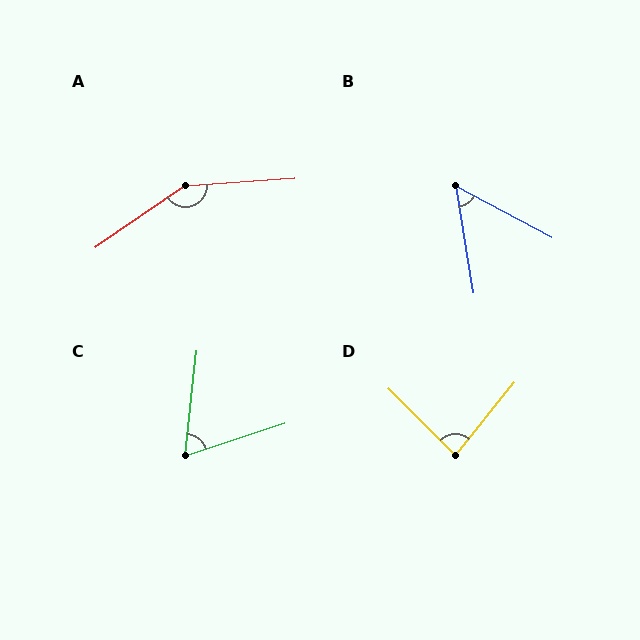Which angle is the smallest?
B, at approximately 53 degrees.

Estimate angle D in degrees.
Approximately 84 degrees.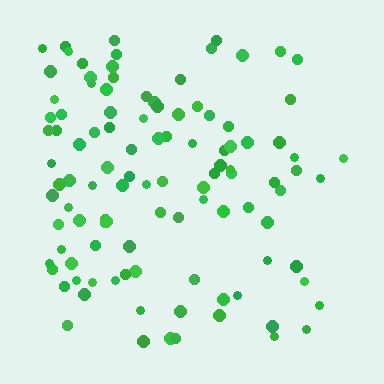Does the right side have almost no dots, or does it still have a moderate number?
Still a moderate number, just noticeably fewer than the left.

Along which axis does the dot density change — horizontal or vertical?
Horizontal.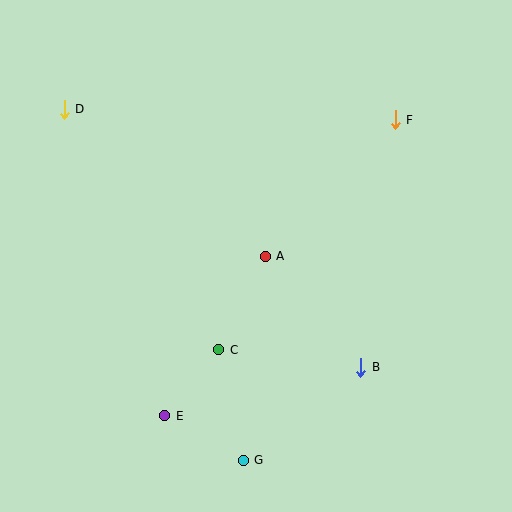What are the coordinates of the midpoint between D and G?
The midpoint between D and G is at (154, 285).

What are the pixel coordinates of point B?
Point B is at (361, 367).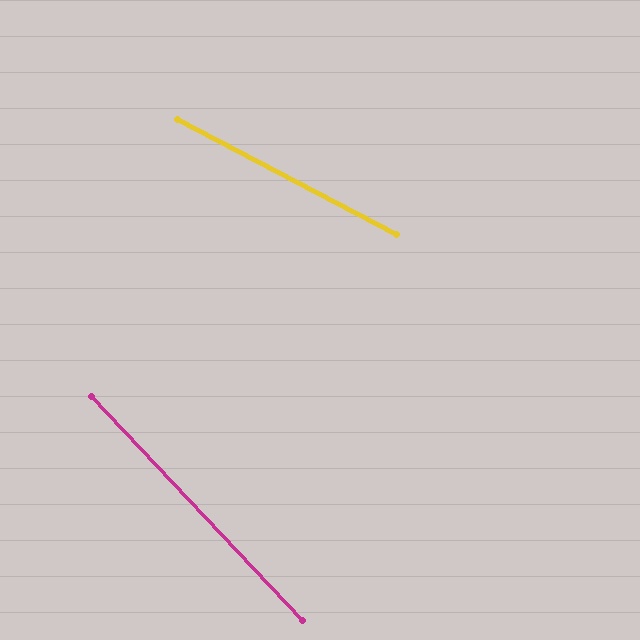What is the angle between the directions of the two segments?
Approximately 19 degrees.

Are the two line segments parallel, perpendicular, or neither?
Neither parallel nor perpendicular — they differ by about 19°.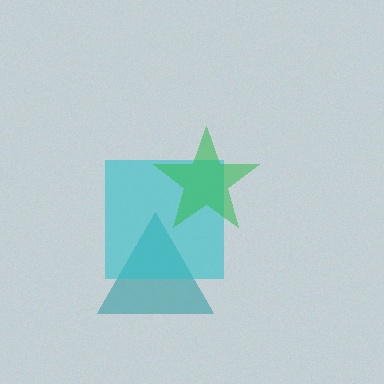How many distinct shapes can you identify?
There are 3 distinct shapes: a teal triangle, a cyan square, a green star.